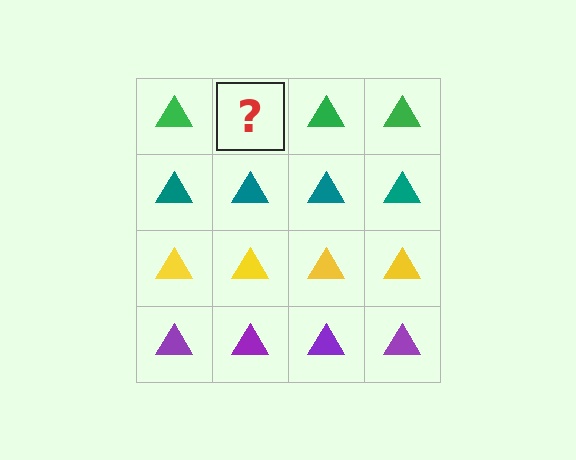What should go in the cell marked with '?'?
The missing cell should contain a green triangle.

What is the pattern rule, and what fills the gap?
The rule is that each row has a consistent color. The gap should be filled with a green triangle.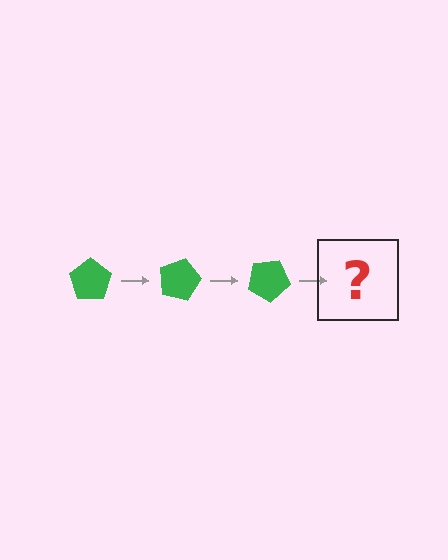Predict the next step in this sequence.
The next step is a green pentagon rotated 45 degrees.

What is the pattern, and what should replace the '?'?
The pattern is that the pentagon rotates 15 degrees each step. The '?' should be a green pentagon rotated 45 degrees.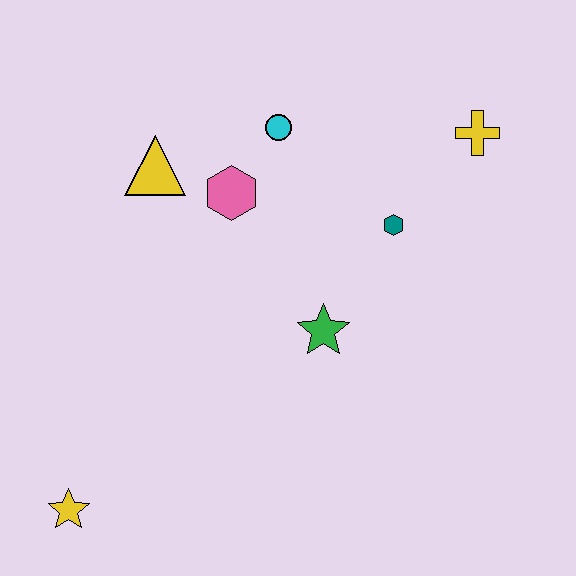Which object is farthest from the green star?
The yellow star is farthest from the green star.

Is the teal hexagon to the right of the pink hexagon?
Yes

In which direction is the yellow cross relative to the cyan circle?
The yellow cross is to the right of the cyan circle.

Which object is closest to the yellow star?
The green star is closest to the yellow star.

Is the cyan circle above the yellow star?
Yes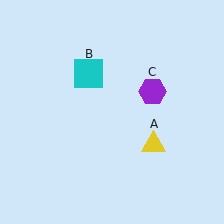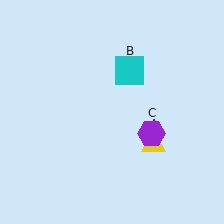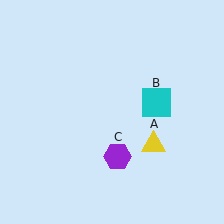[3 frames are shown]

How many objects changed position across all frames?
2 objects changed position: cyan square (object B), purple hexagon (object C).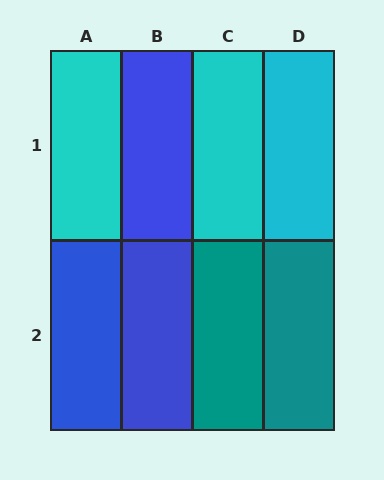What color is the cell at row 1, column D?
Cyan.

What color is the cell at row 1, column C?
Cyan.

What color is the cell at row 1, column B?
Blue.